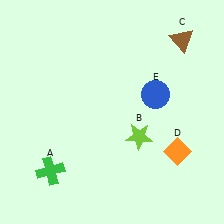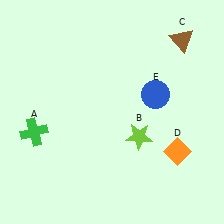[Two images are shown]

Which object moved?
The green cross (A) moved up.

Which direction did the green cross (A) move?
The green cross (A) moved up.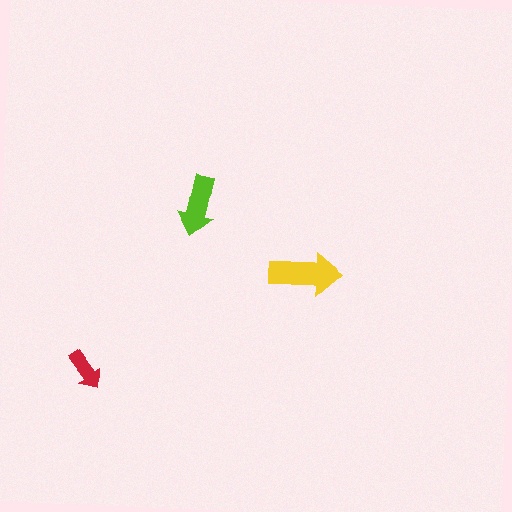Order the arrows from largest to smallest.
the yellow one, the lime one, the red one.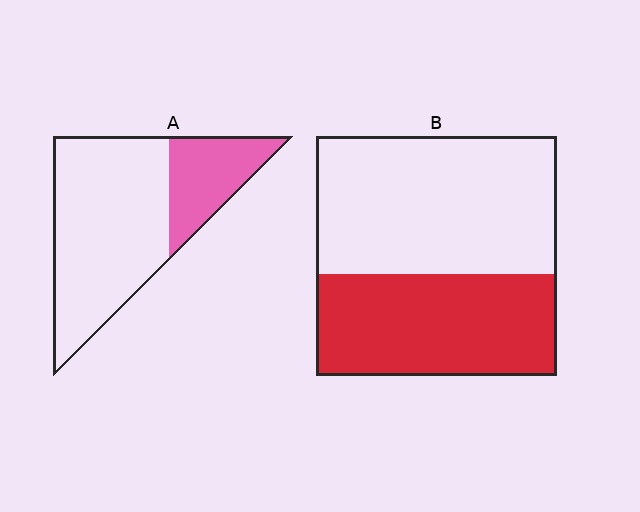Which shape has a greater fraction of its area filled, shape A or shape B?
Shape B.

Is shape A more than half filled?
No.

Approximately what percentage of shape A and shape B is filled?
A is approximately 25% and B is approximately 40%.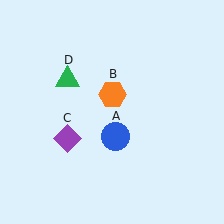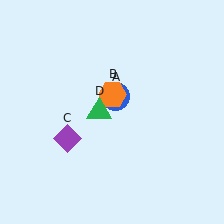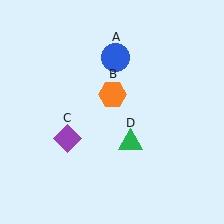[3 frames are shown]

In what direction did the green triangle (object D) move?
The green triangle (object D) moved down and to the right.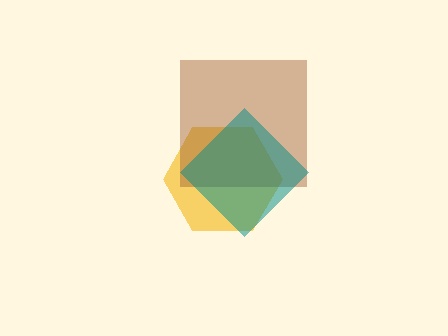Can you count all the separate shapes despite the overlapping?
Yes, there are 3 separate shapes.